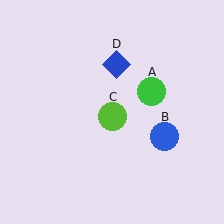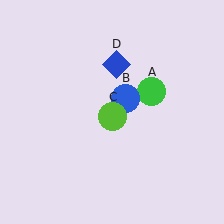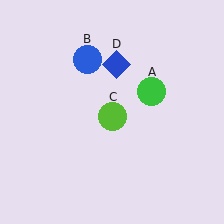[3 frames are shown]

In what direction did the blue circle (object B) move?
The blue circle (object B) moved up and to the left.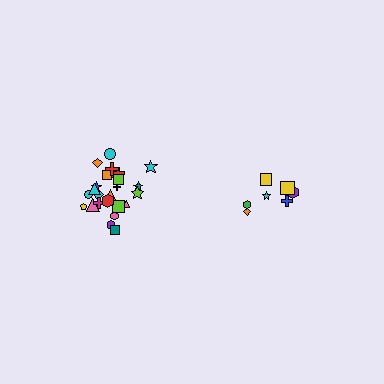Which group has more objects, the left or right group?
The left group.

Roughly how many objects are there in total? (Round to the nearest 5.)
Roughly 30 objects in total.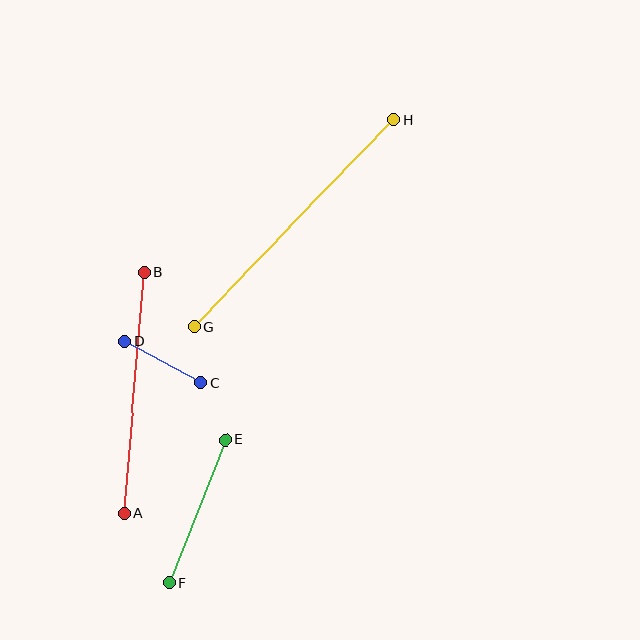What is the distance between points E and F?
The distance is approximately 153 pixels.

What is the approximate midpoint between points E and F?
The midpoint is at approximately (197, 511) pixels.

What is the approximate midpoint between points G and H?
The midpoint is at approximately (294, 223) pixels.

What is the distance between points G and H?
The distance is approximately 288 pixels.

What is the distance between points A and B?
The distance is approximately 242 pixels.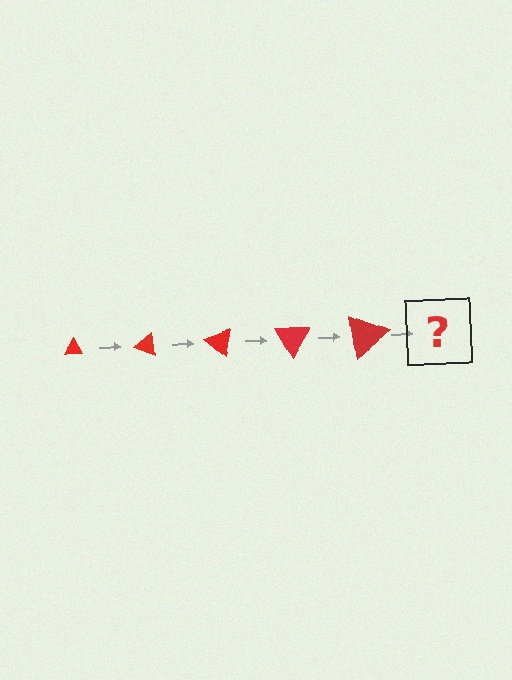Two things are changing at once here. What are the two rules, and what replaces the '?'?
The two rules are that the triangle grows larger each step and it rotates 20 degrees each step. The '?' should be a triangle, larger than the previous one and rotated 100 degrees from the start.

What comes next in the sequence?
The next element should be a triangle, larger than the previous one and rotated 100 degrees from the start.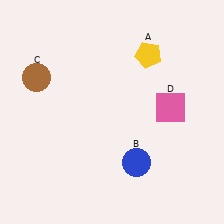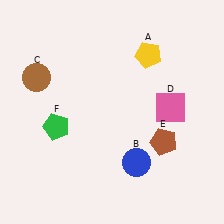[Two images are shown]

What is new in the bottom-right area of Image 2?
A brown pentagon (E) was added in the bottom-right area of Image 2.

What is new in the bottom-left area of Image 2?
A green pentagon (F) was added in the bottom-left area of Image 2.